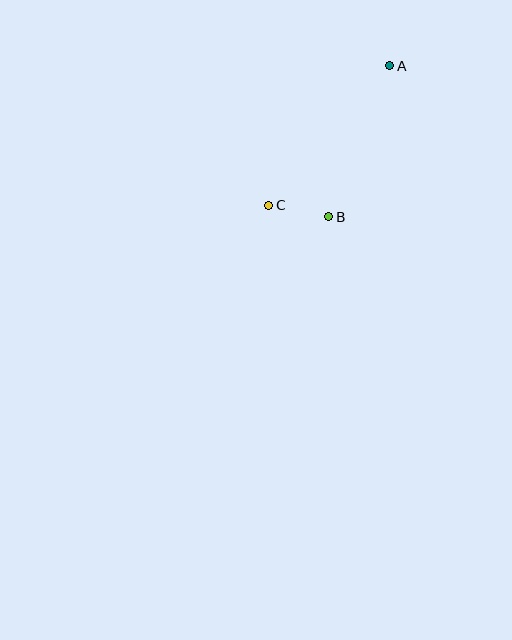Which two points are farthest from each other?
Points A and C are farthest from each other.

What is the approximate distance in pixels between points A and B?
The distance between A and B is approximately 163 pixels.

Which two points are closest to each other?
Points B and C are closest to each other.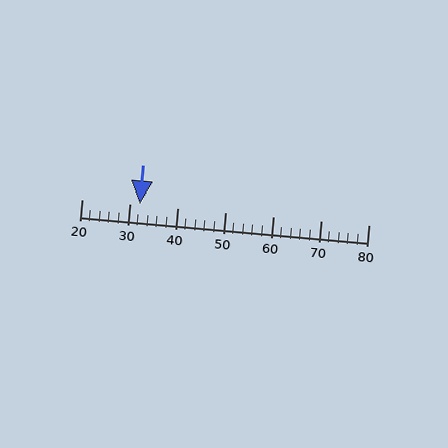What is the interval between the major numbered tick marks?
The major tick marks are spaced 10 units apart.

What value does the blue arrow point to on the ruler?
The blue arrow points to approximately 32.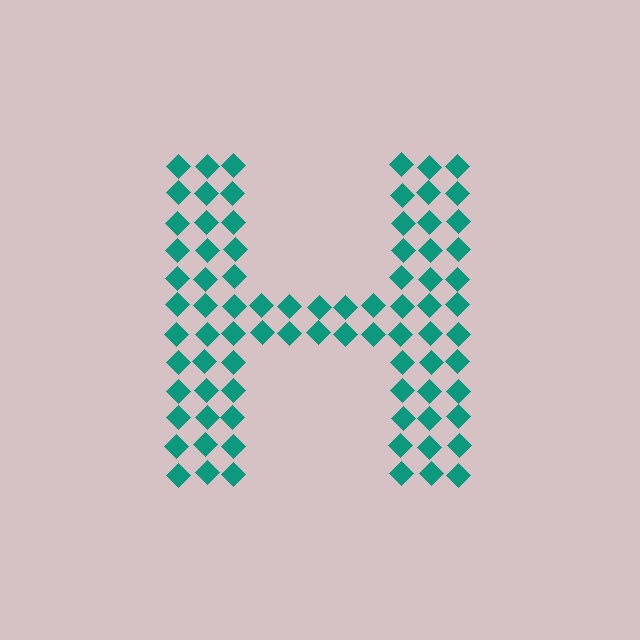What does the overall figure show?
The overall figure shows the letter H.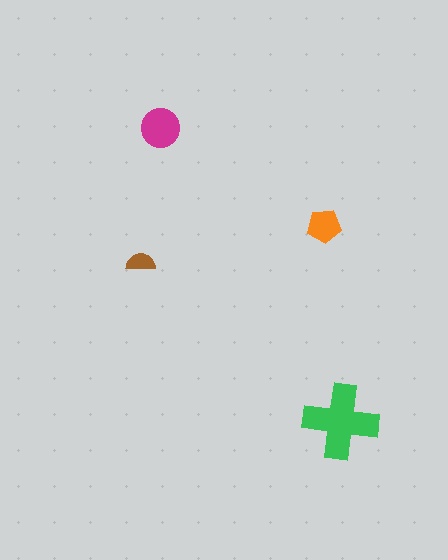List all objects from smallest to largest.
The brown semicircle, the orange pentagon, the magenta circle, the green cross.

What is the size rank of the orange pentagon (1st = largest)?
3rd.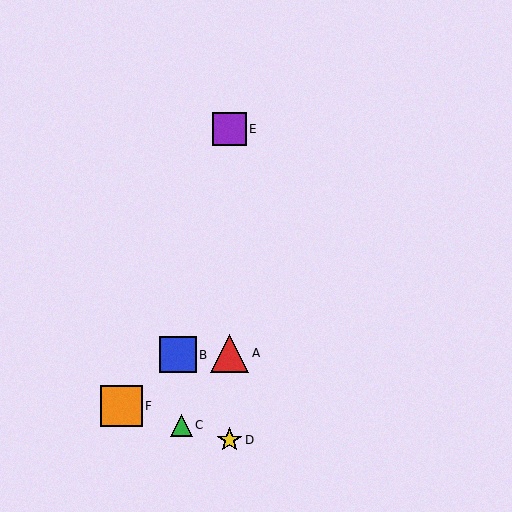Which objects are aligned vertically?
Objects A, D, E are aligned vertically.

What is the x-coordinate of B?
Object B is at x≈178.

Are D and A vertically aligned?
Yes, both are at x≈229.